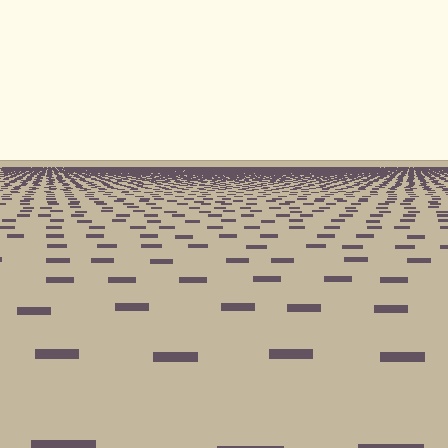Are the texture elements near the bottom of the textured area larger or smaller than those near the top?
Larger. Near the bottom, elements are closer to the viewer and appear at a bigger on-screen size.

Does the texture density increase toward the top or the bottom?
Density increases toward the top.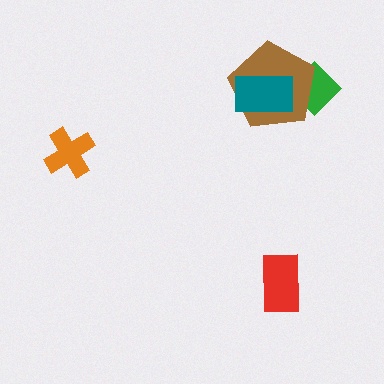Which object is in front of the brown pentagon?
The teal rectangle is in front of the brown pentagon.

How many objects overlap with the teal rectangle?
1 object overlaps with the teal rectangle.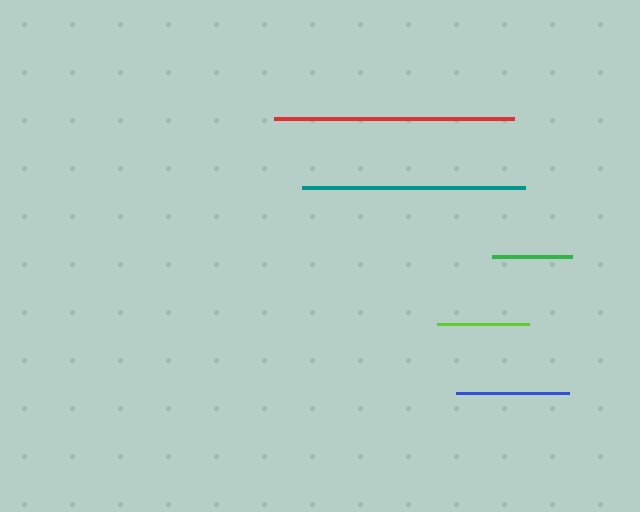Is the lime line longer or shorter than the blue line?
The blue line is longer than the lime line.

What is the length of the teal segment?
The teal segment is approximately 223 pixels long.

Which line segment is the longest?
The red line is the longest at approximately 240 pixels.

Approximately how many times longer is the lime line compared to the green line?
The lime line is approximately 1.2 times the length of the green line.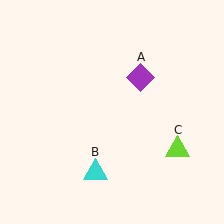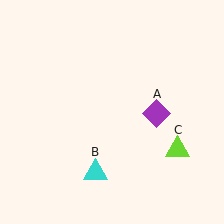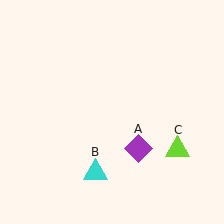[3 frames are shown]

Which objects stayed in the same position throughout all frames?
Cyan triangle (object B) and lime triangle (object C) remained stationary.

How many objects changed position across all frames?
1 object changed position: purple diamond (object A).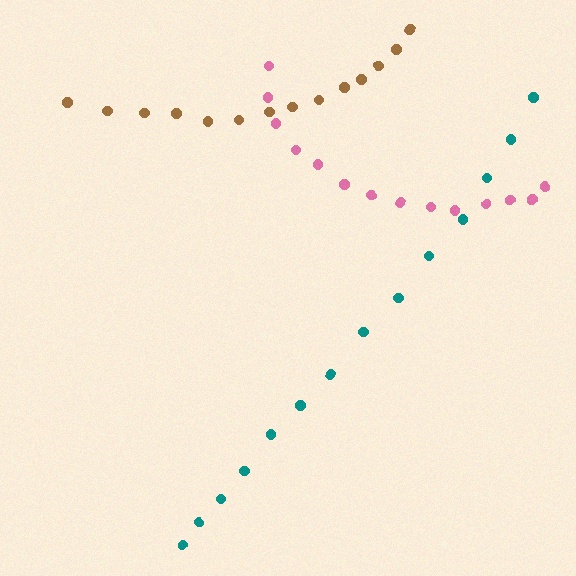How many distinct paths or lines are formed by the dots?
There are 3 distinct paths.